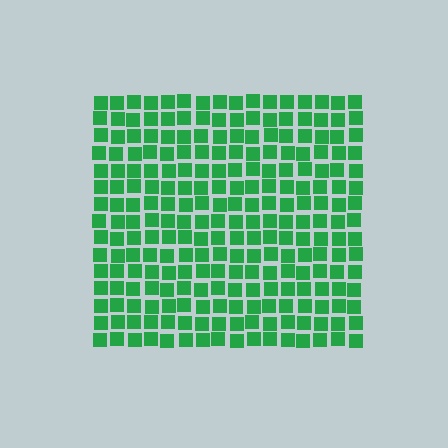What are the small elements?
The small elements are squares.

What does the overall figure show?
The overall figure shows a square.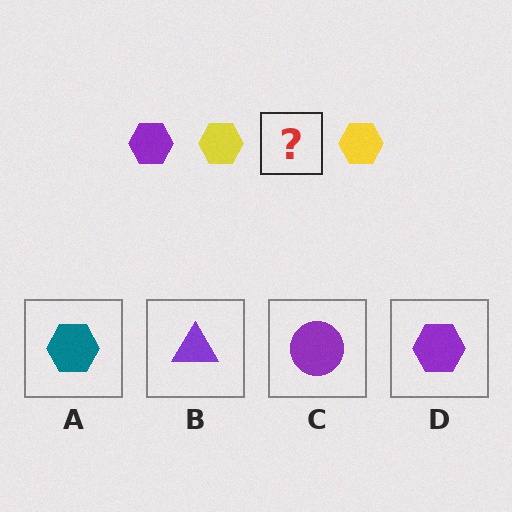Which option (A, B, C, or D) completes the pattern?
D.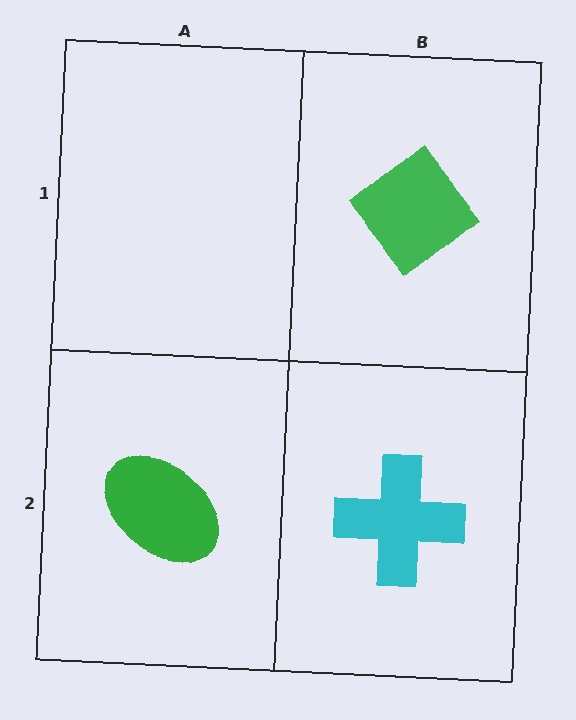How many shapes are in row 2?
2 shapes.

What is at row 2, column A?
A green ellipse.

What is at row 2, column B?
A cyan cross.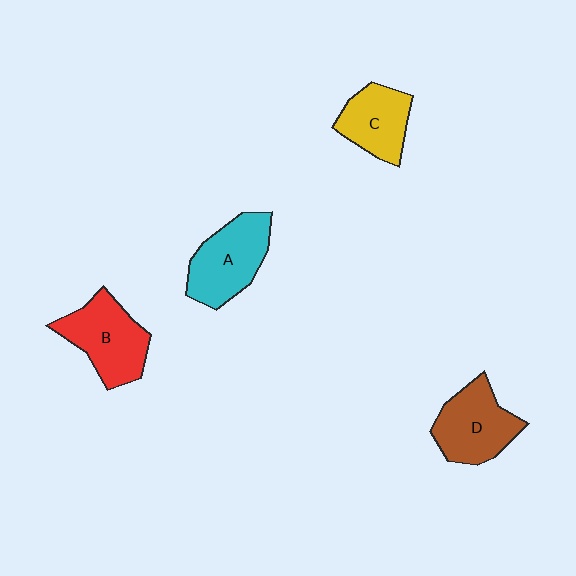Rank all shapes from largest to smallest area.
From largest to smallest: B (red), A (cyan), D (brown), C (yellow).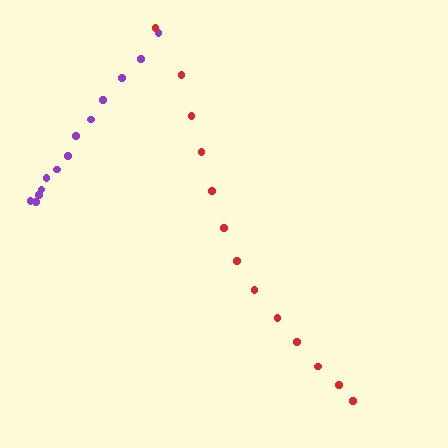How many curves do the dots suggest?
There are 2 distinct paths.